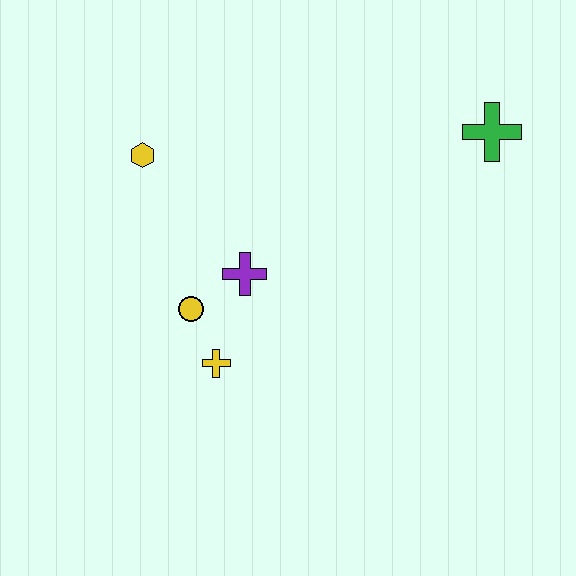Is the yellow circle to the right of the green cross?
No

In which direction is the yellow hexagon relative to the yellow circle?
The yellow hexagon is above the yellow circle.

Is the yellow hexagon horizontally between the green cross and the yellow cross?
No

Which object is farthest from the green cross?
The yellow cross is farthest from the green cross.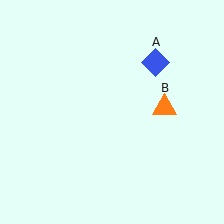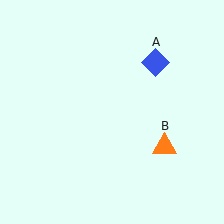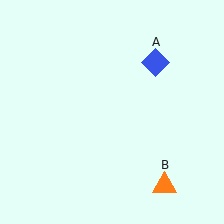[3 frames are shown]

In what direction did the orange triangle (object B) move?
The orange triangle (object B) moved down.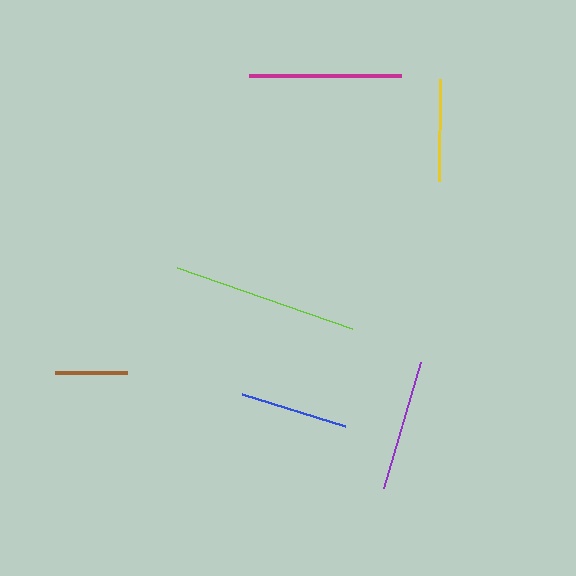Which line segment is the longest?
The lime line is the longest at approximately 185 pixels.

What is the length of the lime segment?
The lime segment is approximately 185 pixels long.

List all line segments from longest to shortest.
From longest to shortest: lime, magenta, purple, blue, yellow, brown.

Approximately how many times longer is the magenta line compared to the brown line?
The magenta line is approximately 2.1 times the length of the brown line.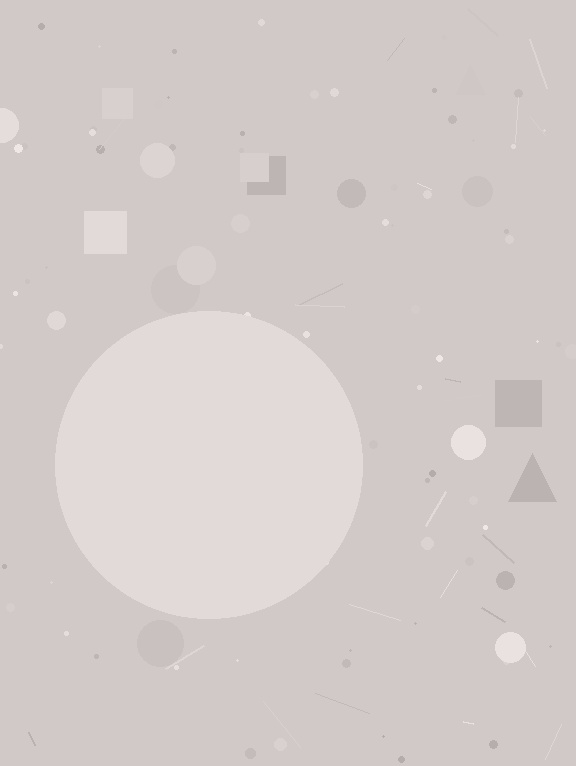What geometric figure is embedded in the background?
A circle is embedded in the background.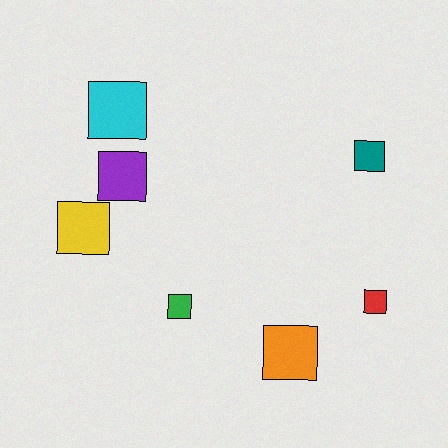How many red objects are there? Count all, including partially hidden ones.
There is 1 red object.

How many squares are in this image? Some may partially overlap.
There are 7 squares.